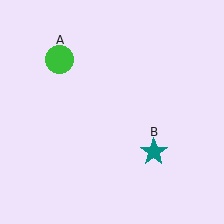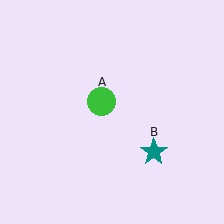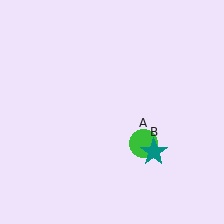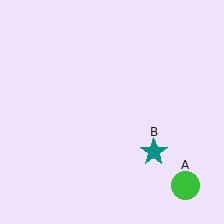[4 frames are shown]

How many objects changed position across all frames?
1 object changed position: green circle (object A).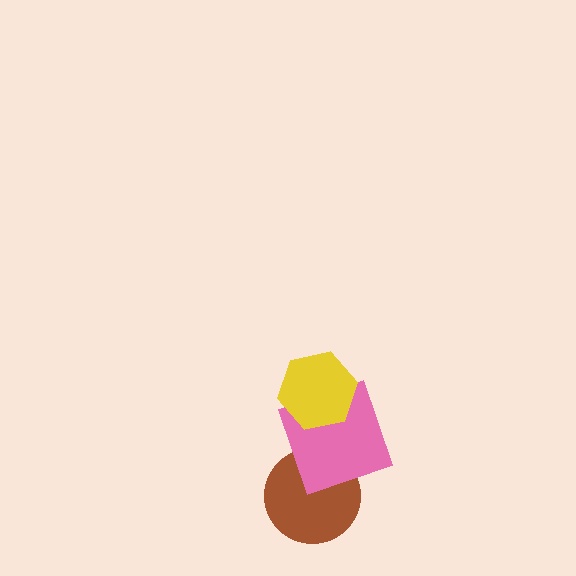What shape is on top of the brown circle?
The pink square is on top of the brown circle.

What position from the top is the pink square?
The pink square is 2nd from the top.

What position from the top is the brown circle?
The brown circle is 3rd from the top.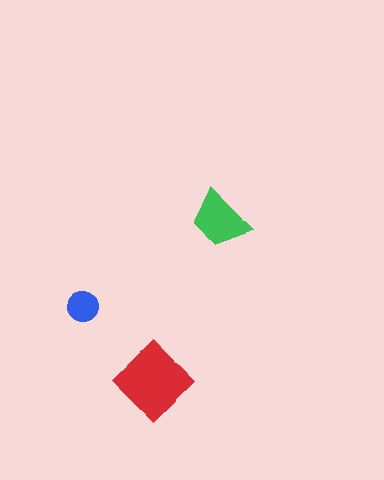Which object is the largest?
The red diamond.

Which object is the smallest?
The blue circle.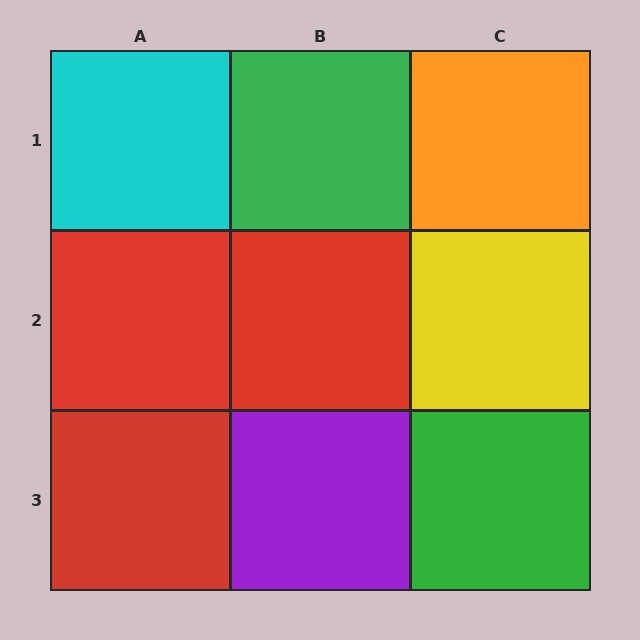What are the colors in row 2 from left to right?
Red, red, yellow.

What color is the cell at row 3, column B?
Purple.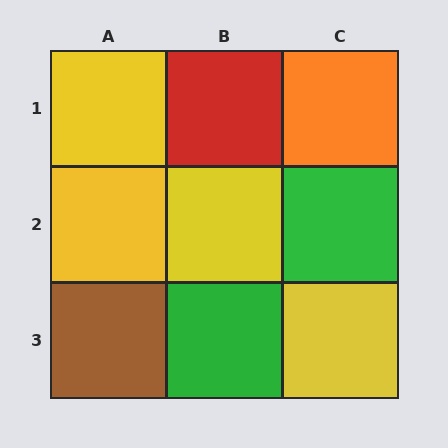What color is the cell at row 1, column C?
Orange.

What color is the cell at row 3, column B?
Green.